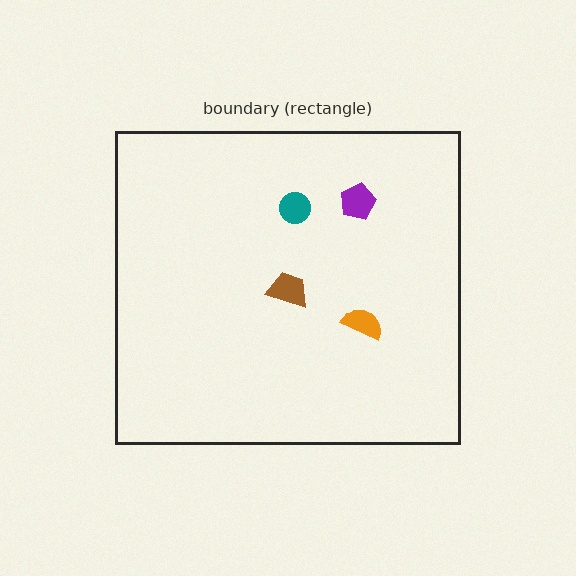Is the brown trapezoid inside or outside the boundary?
Inside.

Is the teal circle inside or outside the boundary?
Inside.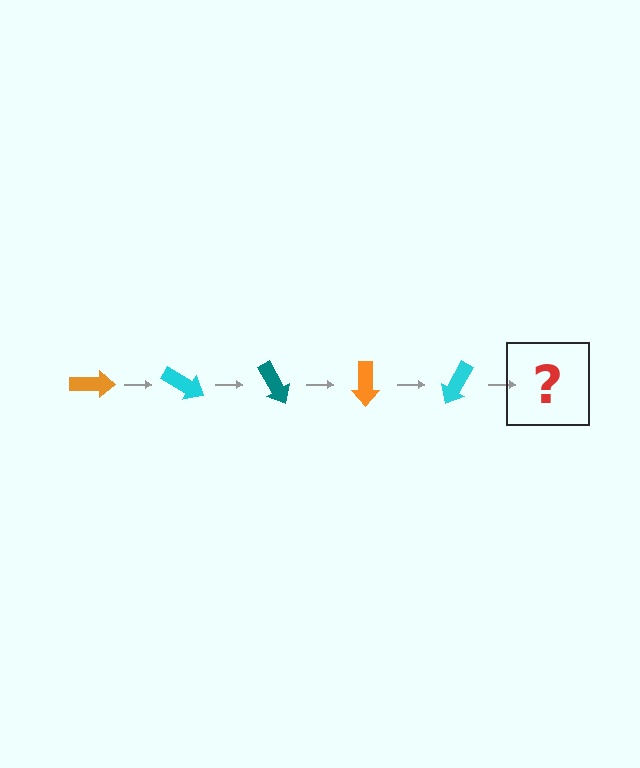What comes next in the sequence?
The next element should be a teal arrow, rotated 150 degrees from the start.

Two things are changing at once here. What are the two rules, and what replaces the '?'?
The two rules are that it rotates 30 degrees each step and the color cycles through orange, cyan, and teal. The '?' should be a teal arrow, rotated 150 degrees from the start.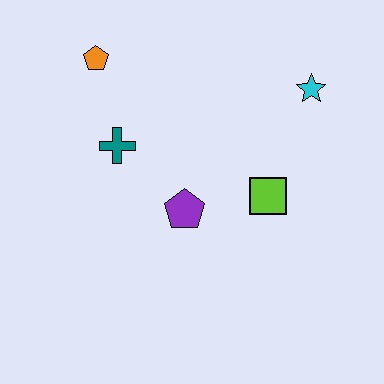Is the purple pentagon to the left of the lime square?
Yes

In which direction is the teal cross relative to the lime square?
The teal cross is to the left of the lime square.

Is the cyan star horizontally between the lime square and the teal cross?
No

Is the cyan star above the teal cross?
Yes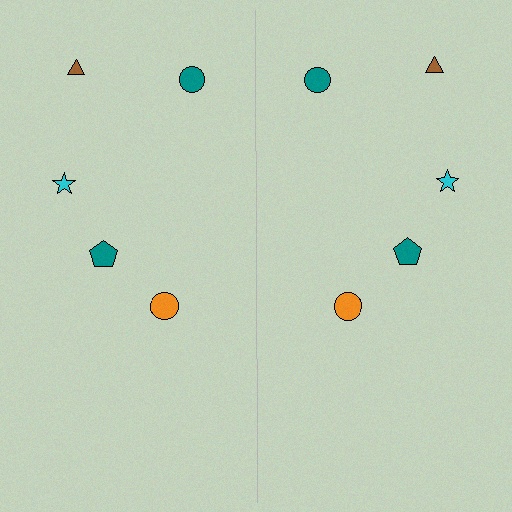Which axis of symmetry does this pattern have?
The pattern has a vertical axis of symmetry running through the center of the image.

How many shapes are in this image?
There are 10 shapes in this image.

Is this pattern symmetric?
Yes, this pattern has bilateral (reflection) symmetry.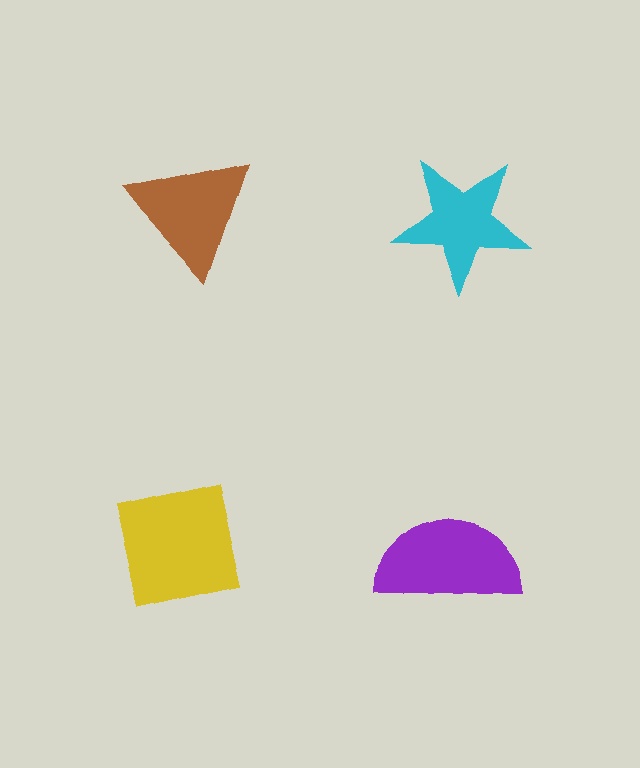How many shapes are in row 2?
2 shapes.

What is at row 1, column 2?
A cyan star.